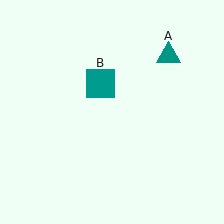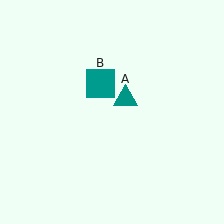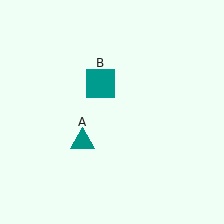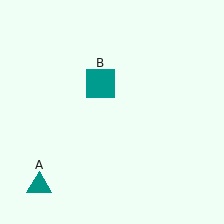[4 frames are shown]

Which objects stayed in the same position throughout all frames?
Teal square (object B) remained stationary.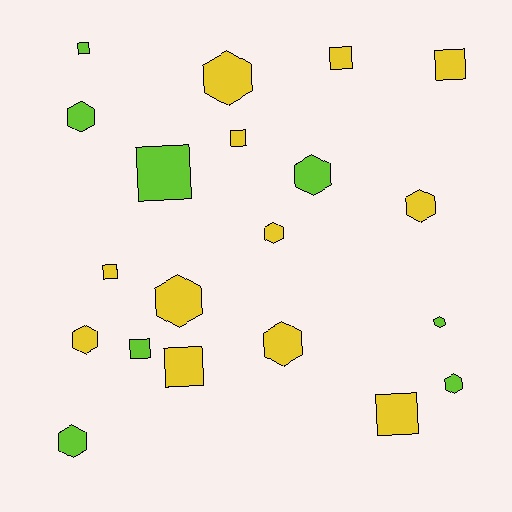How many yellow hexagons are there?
There are 6 yellow hexagons.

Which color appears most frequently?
Yellow, with 12 objects.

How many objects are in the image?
There are 20 objects.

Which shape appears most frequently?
Hexagon, with 11 objects.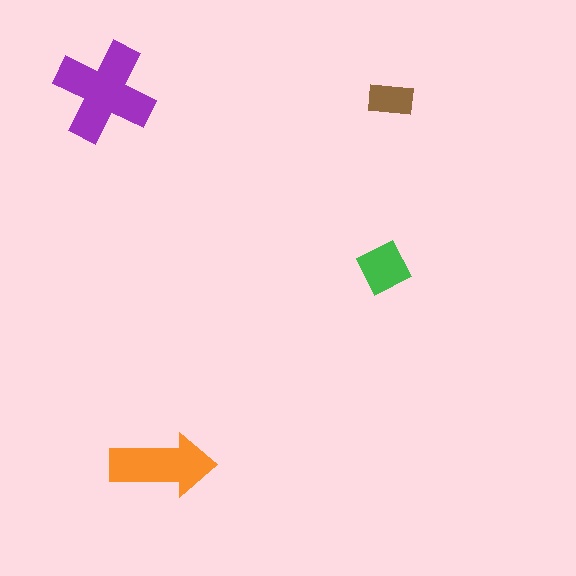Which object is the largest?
The purple cross.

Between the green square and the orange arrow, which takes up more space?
The orange arrow.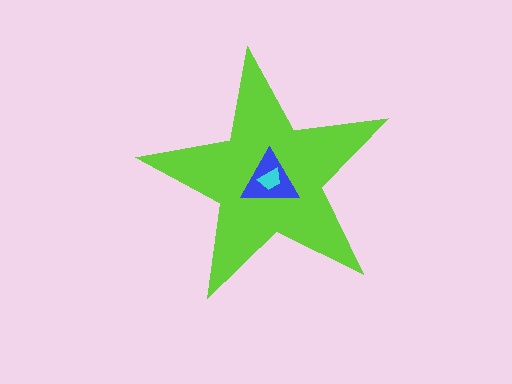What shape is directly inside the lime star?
The blue triangle.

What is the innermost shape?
The cyan trapezoid.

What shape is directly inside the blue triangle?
The cyan trapezoid.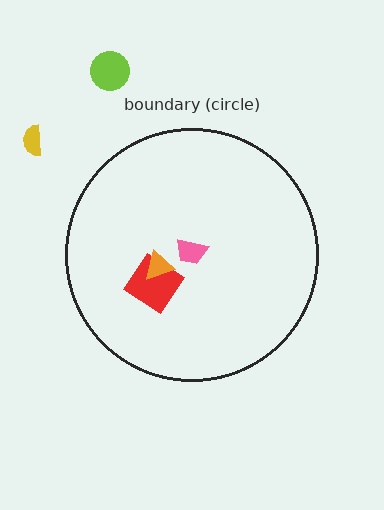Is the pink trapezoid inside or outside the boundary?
Inside.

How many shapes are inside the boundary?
3 inside, 2 outside.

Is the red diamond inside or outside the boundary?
Inside.